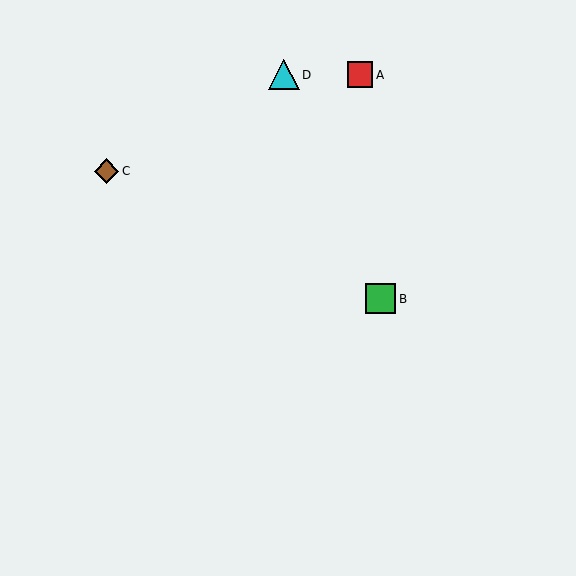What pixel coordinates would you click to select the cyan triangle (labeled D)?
Click at (284, 75) to select the cyan triangle D.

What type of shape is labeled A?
Shape A is a red square.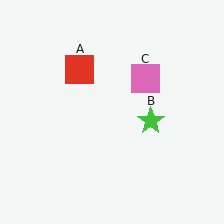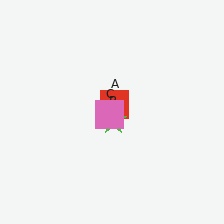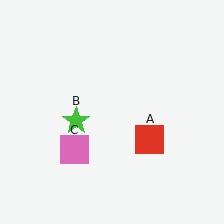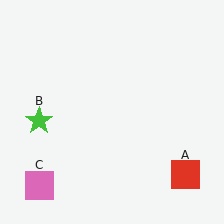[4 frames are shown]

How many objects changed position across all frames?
3 objects changed position: red square (object A), green star (object B), pink square (object C).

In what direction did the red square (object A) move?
The red square (object A) moved down and to the right.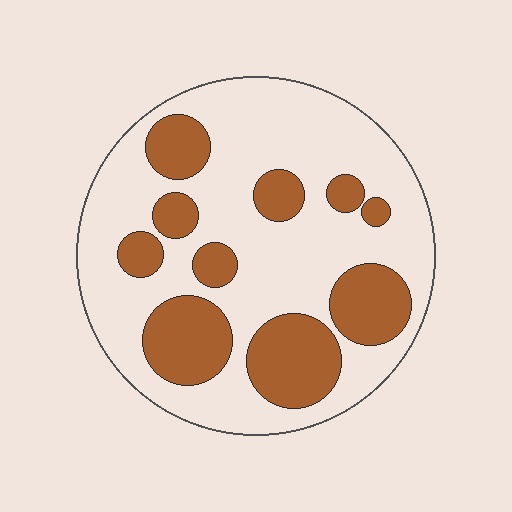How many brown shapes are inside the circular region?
10.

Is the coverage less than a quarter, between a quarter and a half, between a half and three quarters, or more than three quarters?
Between a quarter and a half.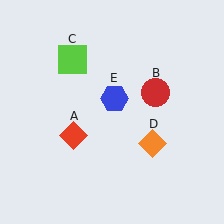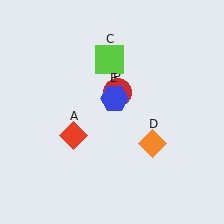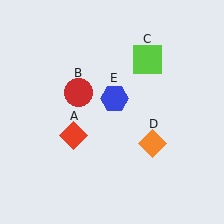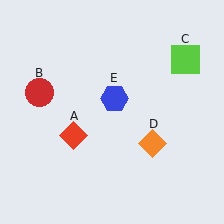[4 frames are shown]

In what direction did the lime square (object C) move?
The lime square (object C) moved right.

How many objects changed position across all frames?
2 objects changed position: red circle (object B), lime square (object C).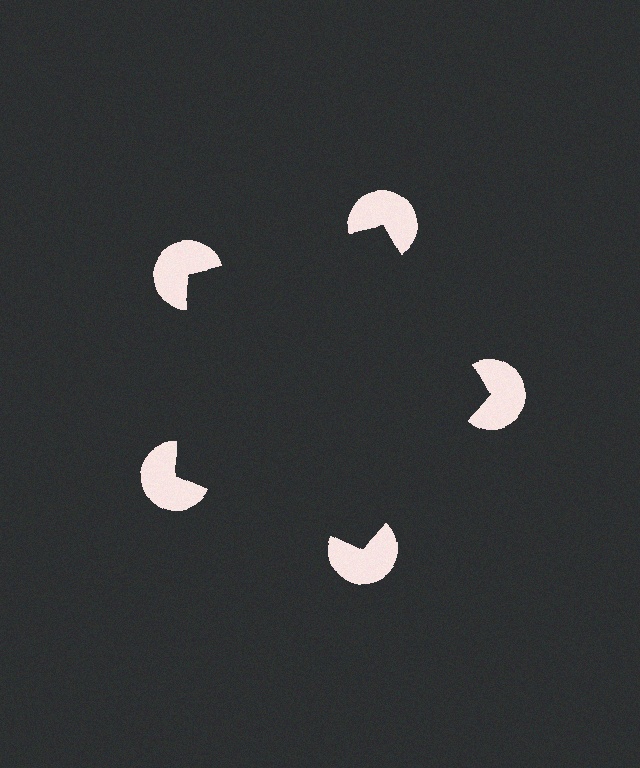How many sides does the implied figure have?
5 sides.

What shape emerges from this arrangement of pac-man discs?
An illusory pentagon — its edges are inferred from the aligned wedge cuts in the pac-man discs, not physically drawn.